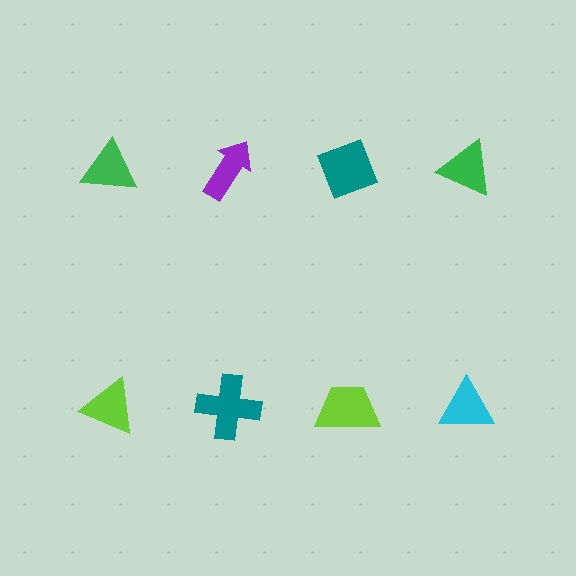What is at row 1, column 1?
A green triangle.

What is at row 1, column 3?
A teal diamond.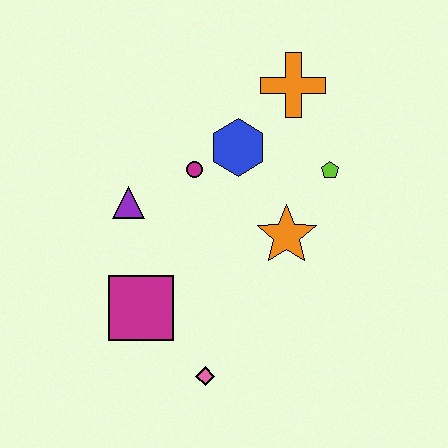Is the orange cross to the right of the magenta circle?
Yes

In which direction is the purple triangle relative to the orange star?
The purple triangle is to the left of the orange star.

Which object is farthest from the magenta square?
The orange cross is farthest from the magenta square.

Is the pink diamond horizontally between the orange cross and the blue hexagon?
No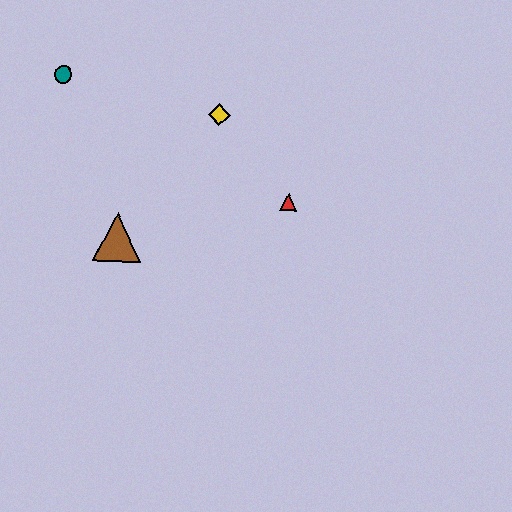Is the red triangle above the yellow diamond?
No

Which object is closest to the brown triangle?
The yellow diamond is closest to the brown triangle.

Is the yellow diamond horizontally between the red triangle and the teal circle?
Yes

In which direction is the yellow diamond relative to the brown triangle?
The yellow diamond is above the brown triangle.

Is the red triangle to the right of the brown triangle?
Yes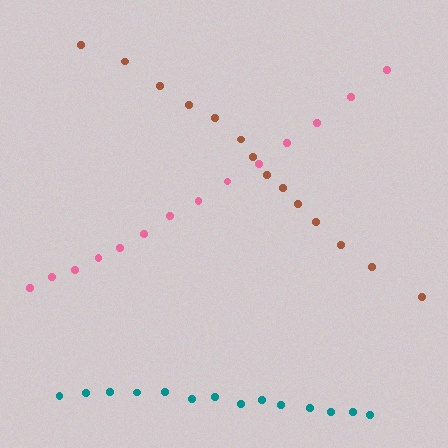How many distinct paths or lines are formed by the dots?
There are 3 distinct paths.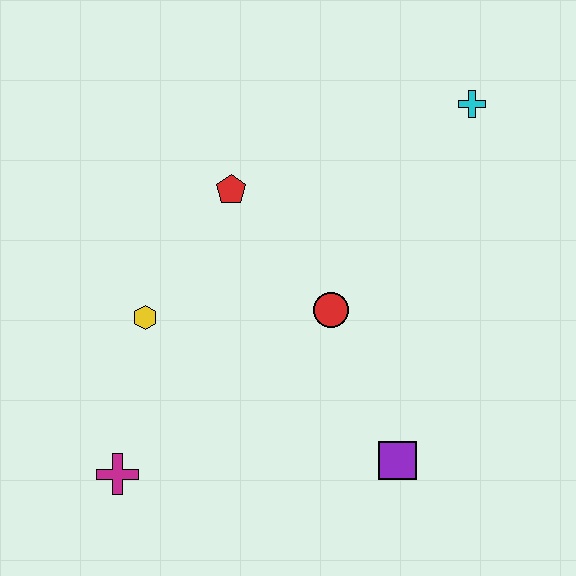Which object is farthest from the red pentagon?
The purple square is farthest from the red pentagon.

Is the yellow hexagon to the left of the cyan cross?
Yes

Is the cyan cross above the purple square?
Yes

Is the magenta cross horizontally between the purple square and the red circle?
No